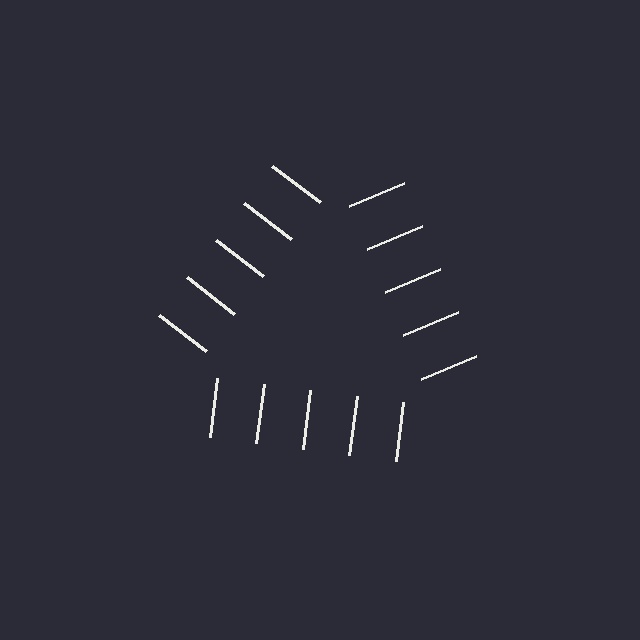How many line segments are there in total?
15 — 5 along each of the 3 edges.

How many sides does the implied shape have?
3 sides — the line-ends trace a triangle.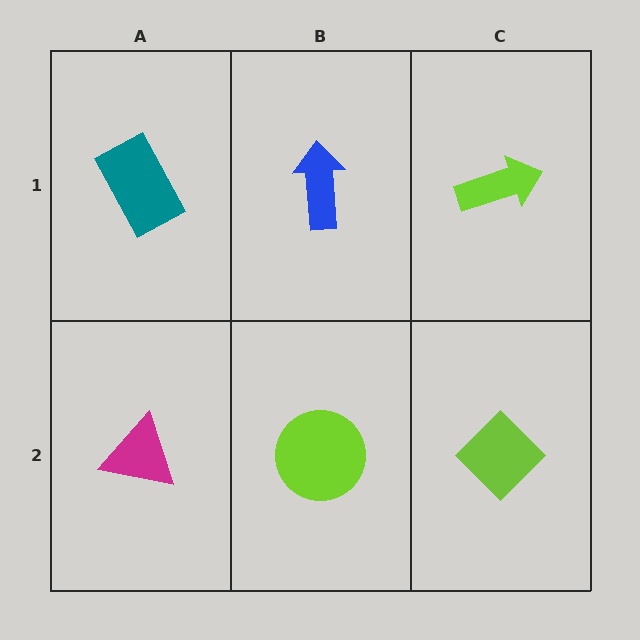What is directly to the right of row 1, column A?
A blue arrow.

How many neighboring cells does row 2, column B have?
3.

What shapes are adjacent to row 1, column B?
A lime circle (row 2, column B), a teal rectangle (row 1, column A), a lime arrow (row 1, column C).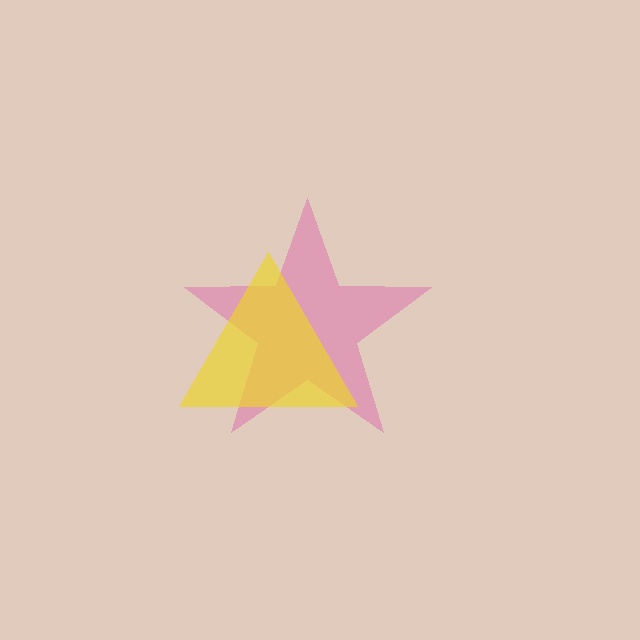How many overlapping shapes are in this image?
There are 2 overlapping shapes in the image.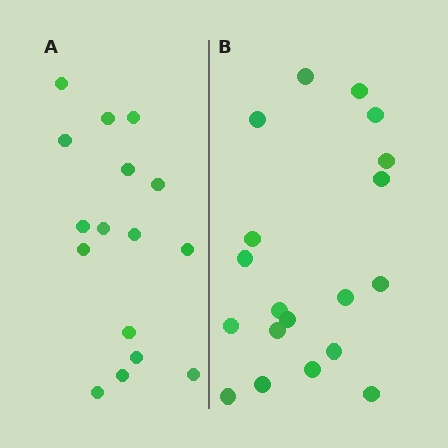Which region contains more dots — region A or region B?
Region B (the right region) has more dots.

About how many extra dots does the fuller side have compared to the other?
Region B has just a few more — roughly 2 or 3 more dots than region A.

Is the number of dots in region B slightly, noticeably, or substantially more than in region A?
Region B has only slightly more — the two regions are fairly close. The ratio is roughly 1.2 to 1.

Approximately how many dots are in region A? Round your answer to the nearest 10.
About 20 dots. (The exact count is 16, which rounds to 20.)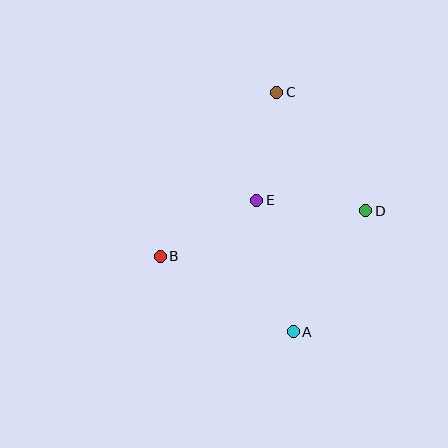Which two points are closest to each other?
Points D and E are closest to each other.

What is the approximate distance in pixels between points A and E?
The distance between A and E is approximately 137 pixels.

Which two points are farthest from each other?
Points A and C are farthest from each other.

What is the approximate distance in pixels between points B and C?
The distance between B and C is approximately 201 pixels.